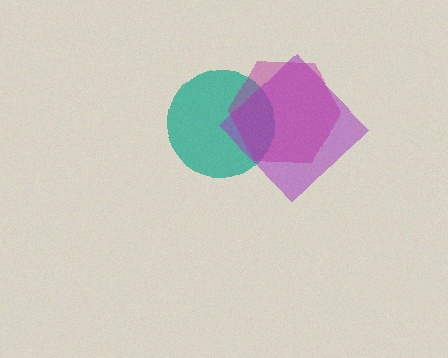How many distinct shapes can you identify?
There are 3 distinct shapes: a teal circle, a purple diamond, a magenta hexagon.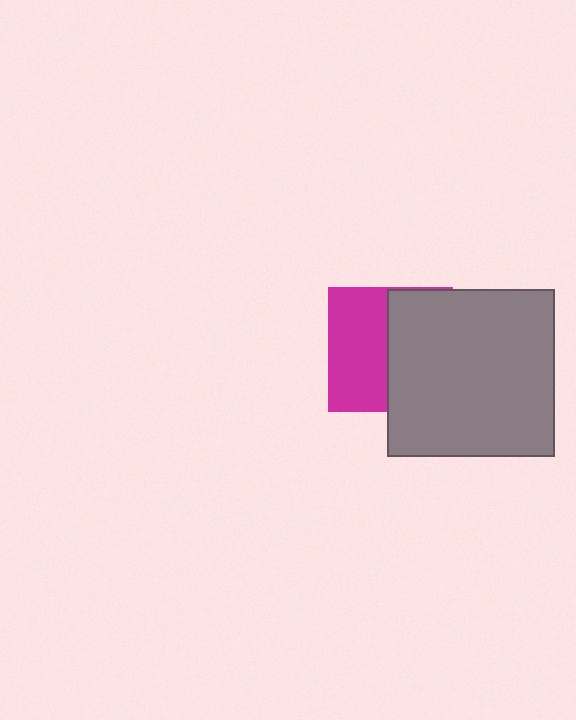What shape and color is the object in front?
The object in front is a gray square.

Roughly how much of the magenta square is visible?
About half of it is visible (roughly 48%).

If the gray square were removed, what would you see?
You would see the complete magenta square.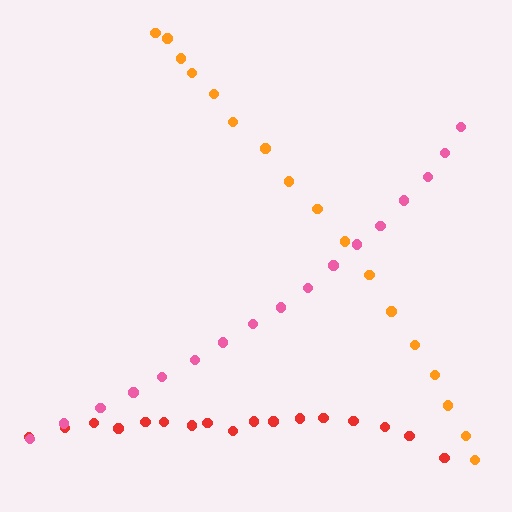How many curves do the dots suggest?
There are 3 distinct paths.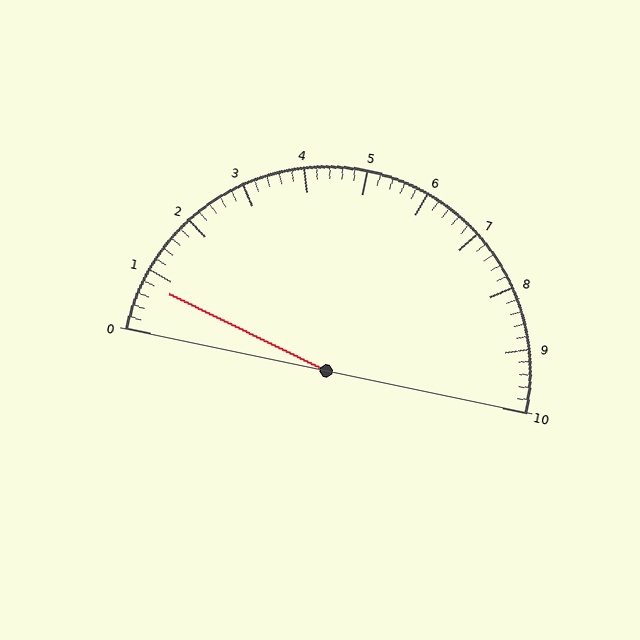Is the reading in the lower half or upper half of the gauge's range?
The reading is in the lower half of the range (0 to 10).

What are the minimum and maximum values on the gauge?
The gauge ranges from 0 to 10.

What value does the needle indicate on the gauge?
The needle indicates approximately 0.8.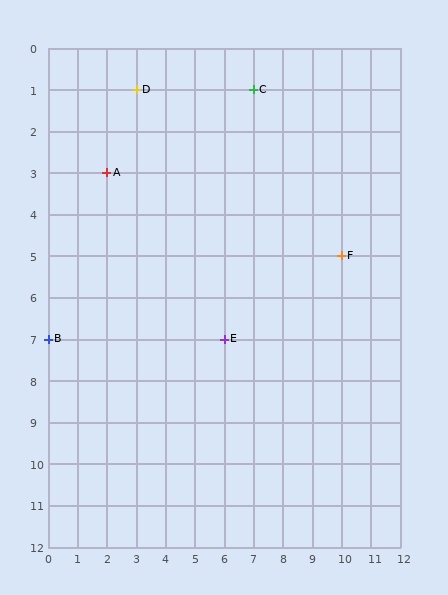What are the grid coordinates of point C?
Point C is at grid coordinates (7, 1).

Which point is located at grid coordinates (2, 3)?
Point A is at (2, 3).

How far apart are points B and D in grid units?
Points B and D are 3 columns and 6 rows apart (about 6.7 grid units diagonally).